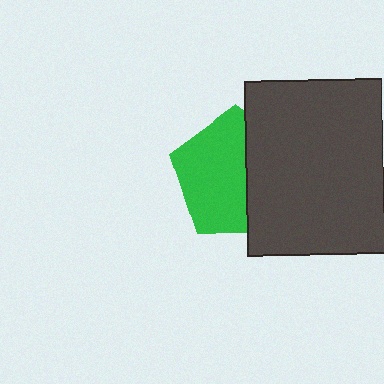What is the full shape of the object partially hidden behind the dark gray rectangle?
The partially hidden object is a green pentagon.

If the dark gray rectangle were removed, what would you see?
You would see the complete green pentagon.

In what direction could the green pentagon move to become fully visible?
The green pentagon could move left. That would shift it out from behind the dark gray rectangle entirely.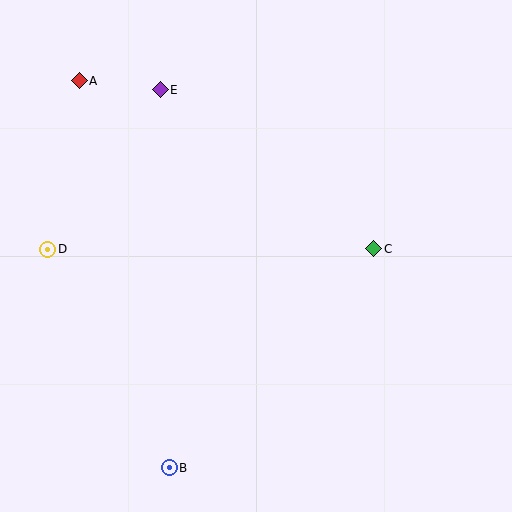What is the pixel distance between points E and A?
The distance between E and A is 82 pixels.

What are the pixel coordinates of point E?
Point E is at (160, 90).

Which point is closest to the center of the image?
Point C at (374, 249) is closest to the center.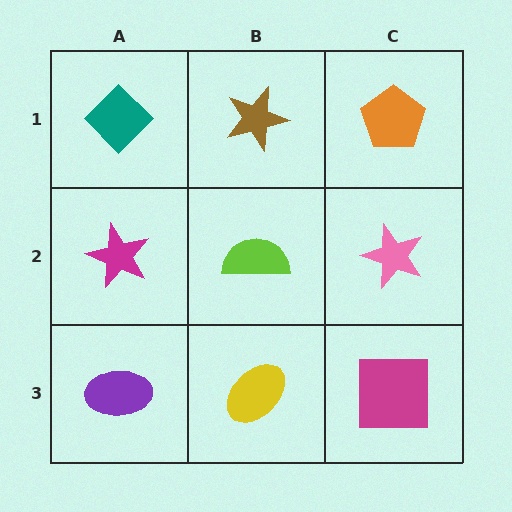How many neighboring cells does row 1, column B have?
3.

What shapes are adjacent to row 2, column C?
An orange pentagon (row 1, column C), a magenta square (row 3, column C), a lime semicircle (row 2, column B).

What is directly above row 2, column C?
An orange pentagon.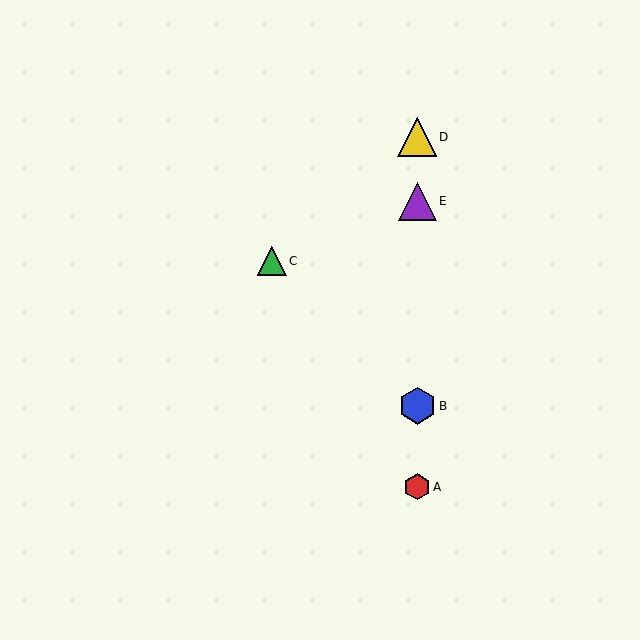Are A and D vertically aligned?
Yes, both are at x≈417.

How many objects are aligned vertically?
4 objects (A, B, D, E) are aligned vertically.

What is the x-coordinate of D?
Object D is at x≈417.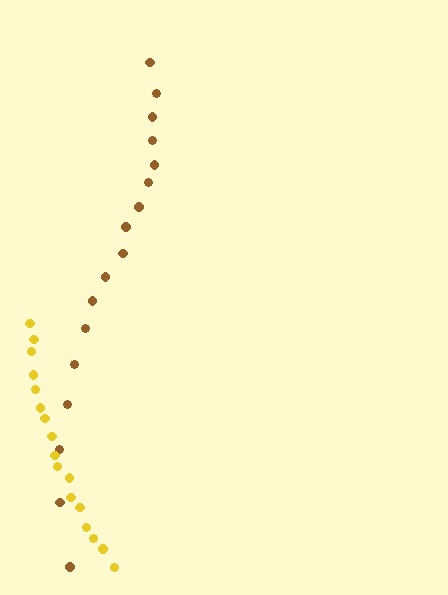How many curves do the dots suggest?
There are 2 distinct paths.